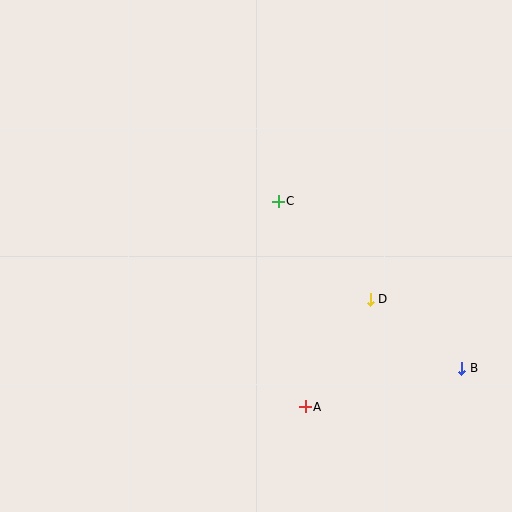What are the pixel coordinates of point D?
Point D is at (370, 299).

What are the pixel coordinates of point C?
Point C is at (278, 201).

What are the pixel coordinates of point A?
Point A is at (305, 407).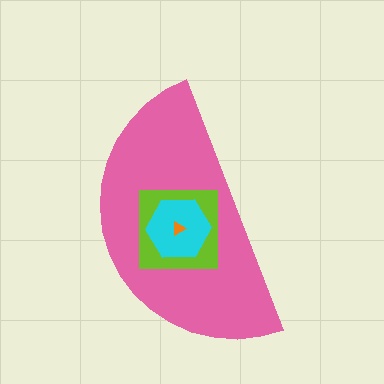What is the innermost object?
The orange triangle.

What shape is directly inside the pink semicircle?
The lime square.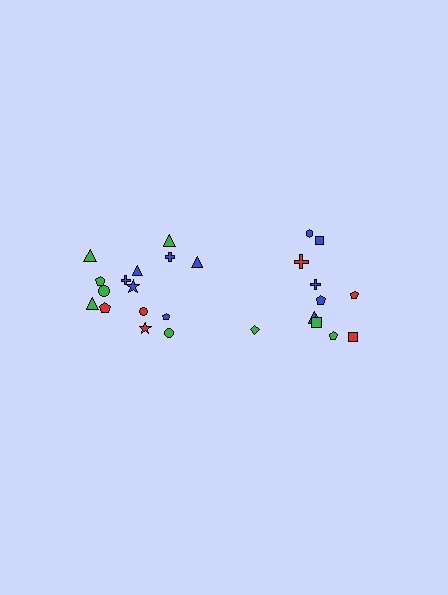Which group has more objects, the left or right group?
The left group.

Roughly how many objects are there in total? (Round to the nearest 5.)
Roughly 25 objects in total.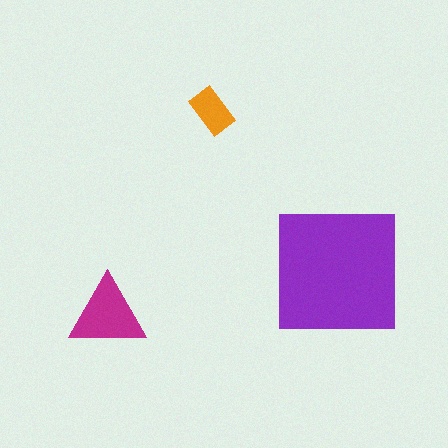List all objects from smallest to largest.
The orange rectangle, the magenta triangle, the purple square.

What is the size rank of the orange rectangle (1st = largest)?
3rd.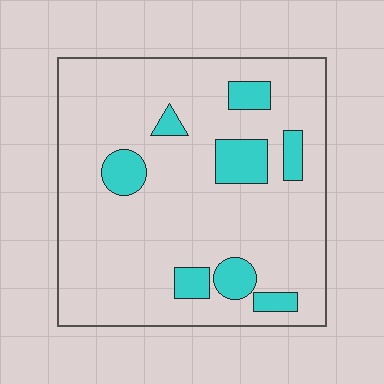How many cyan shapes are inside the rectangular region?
8.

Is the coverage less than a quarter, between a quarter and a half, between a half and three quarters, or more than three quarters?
Less than a quarter.